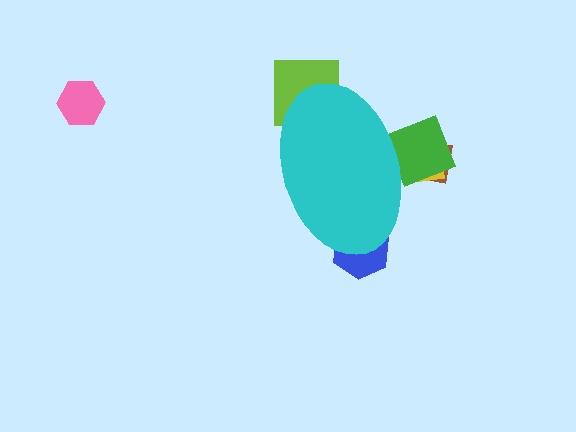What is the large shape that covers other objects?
A cyan ellipse.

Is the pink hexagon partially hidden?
No, the pink hexagon is fully visible.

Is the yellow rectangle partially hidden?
Yes, the yellow rectangle is partially hidden behind the cyan ellipse.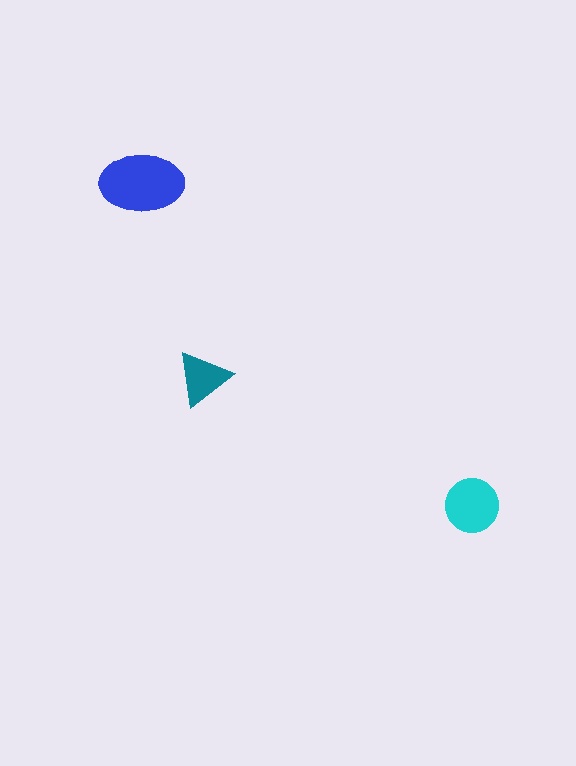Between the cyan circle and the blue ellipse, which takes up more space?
The blue ellipse.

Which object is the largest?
The blue ellipse.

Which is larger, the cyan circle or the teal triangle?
The cyan circle.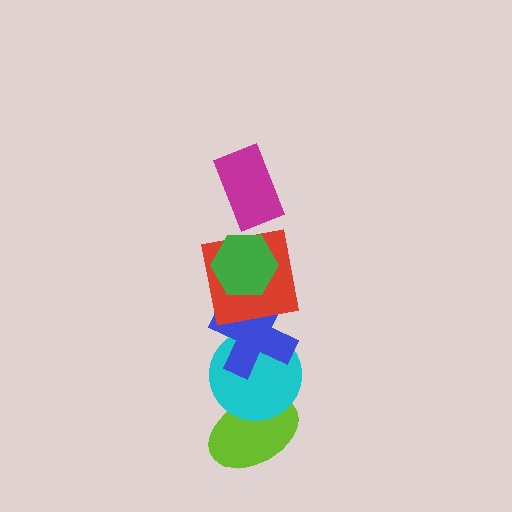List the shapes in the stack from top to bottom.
From top to bottom: the magenta rectangle, the green hexagon, the red square, the blue cross, the cyan circle, the lime ellipse.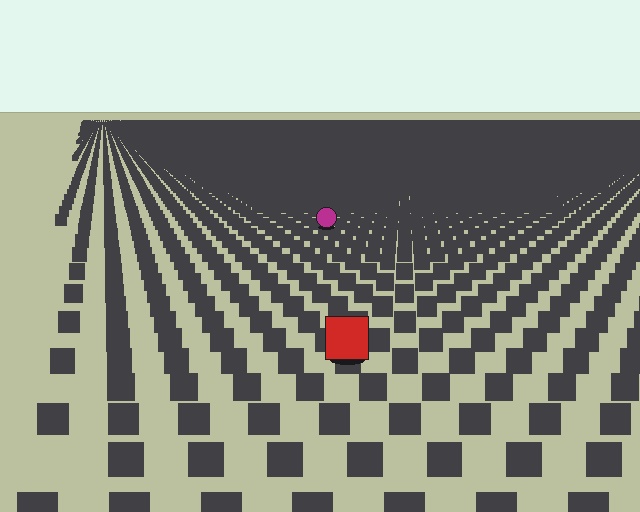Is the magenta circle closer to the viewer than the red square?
No. The red square is closer — you can tell from the texture gradient: the ground texture is coarser near it.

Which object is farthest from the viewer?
The magenta circle is farthest from the viewer. It appears smaller and the ground texture around it is denser.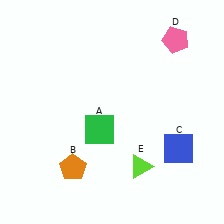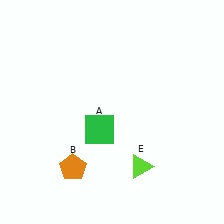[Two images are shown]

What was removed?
The pink pentagon (D), the blue square (C) were removed in Image 2.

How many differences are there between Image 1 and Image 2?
There are 2 differences between the two images.